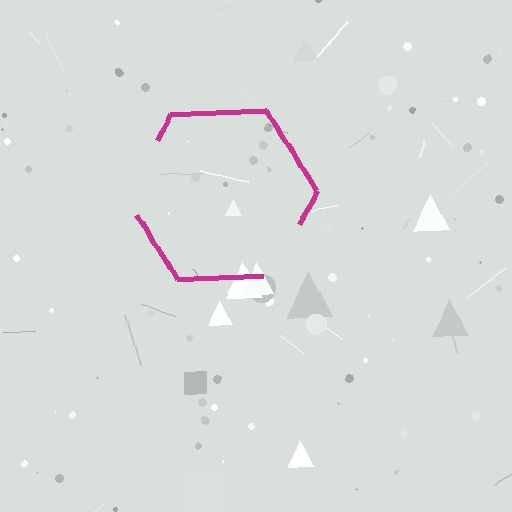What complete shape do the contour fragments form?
The contour fragments form a hexagon.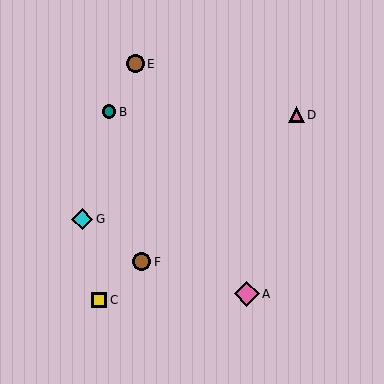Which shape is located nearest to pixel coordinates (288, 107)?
The pink triangle (labeled D) at (296, 115) is nearest to that location.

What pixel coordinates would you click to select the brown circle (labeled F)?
Click at (142, 262) to select the brown circle F.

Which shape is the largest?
The pink diamond (labeled A) is the largest.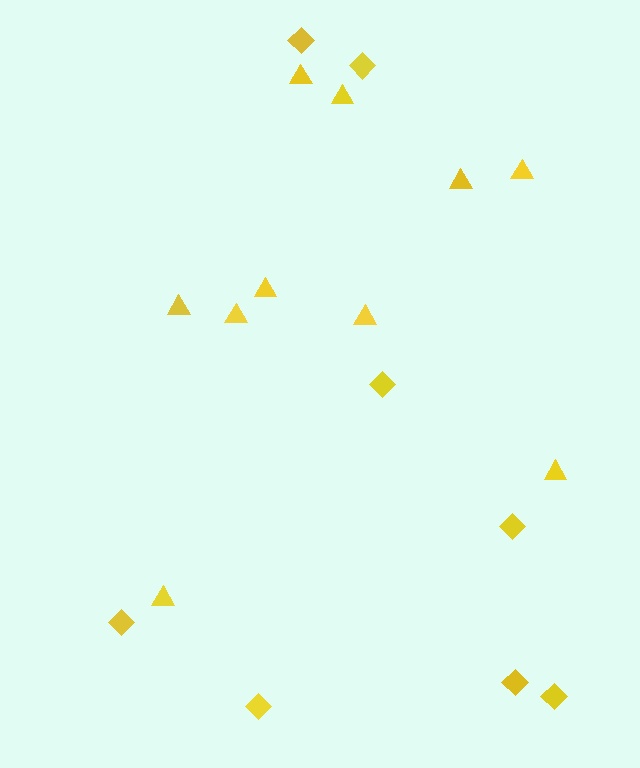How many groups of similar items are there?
There are 2 groups: one group of triangles (10) and one group of diamonds (8).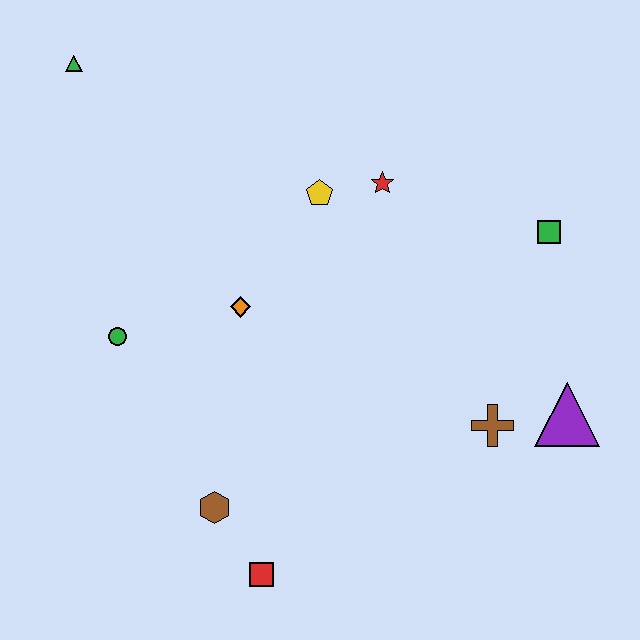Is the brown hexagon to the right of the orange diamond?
No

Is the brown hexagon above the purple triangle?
No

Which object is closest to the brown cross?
The purple triangle is closest to the brown cross.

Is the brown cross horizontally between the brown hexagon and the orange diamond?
No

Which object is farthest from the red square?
The green triangle is farthest from the red square.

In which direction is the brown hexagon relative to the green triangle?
The brown hexagon is below the green triangle.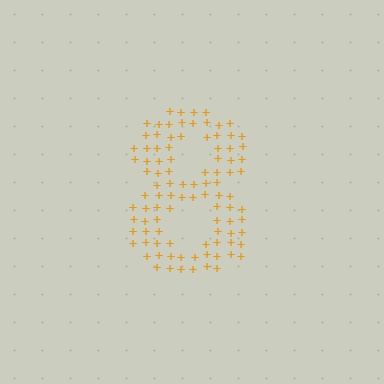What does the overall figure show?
The overall figure shows the digit 8.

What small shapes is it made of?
It is made of small plus signs.